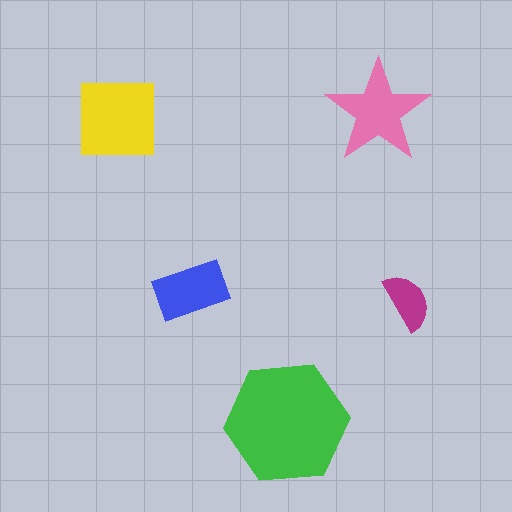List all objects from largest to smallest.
The green hexagon, the yellow square, the pink star, the blue rectangle, the magenta semicircle.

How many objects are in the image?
There are 5 objects in the image.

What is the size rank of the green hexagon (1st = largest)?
1st.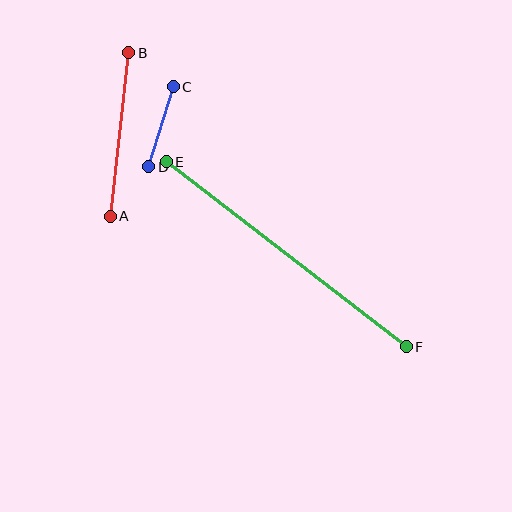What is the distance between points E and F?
The distance is approximately 303 pixels.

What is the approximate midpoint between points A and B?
The midpoint is at approximately (120, 135) pixels.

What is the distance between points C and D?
The distance is approximately 84 pixels.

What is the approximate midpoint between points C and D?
The midpoint is at approximately (161, 127) pixels.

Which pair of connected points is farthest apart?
Points E and F are farthest apart.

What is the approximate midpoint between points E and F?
The midpoint is at approximately (286, 254) pixels.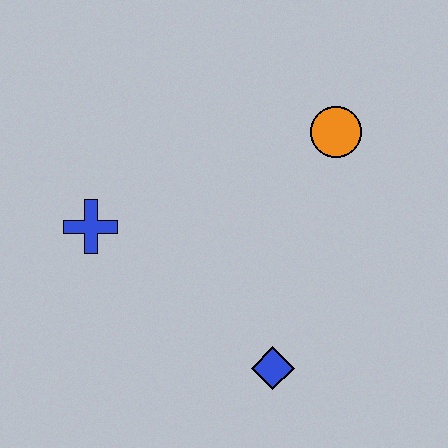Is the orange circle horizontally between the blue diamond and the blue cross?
No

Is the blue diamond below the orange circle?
Yes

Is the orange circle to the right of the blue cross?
Yes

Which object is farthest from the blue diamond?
The orange circle is farthest from the blue diamond.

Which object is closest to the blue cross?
The blue diamond is closest to the blue cross.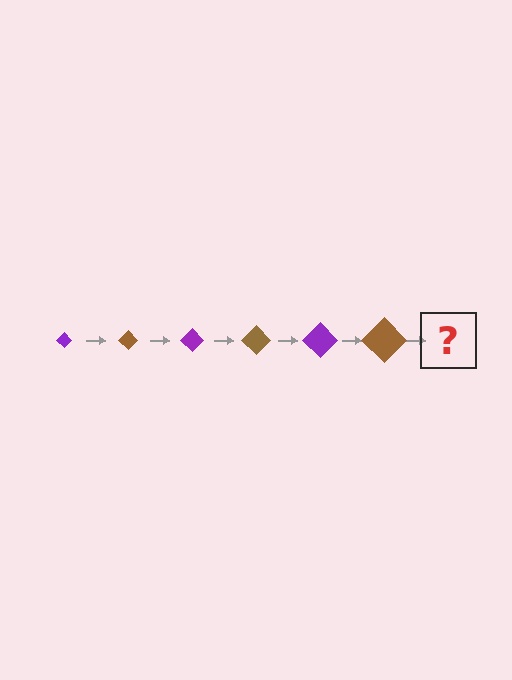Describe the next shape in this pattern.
It should be a purple diamond, larger than the previous one.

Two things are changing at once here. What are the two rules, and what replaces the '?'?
The two rules are that the diamond grows larger each step and the color cycles through purple and brown. The '?' should be a purple diamond, larger than the previous one.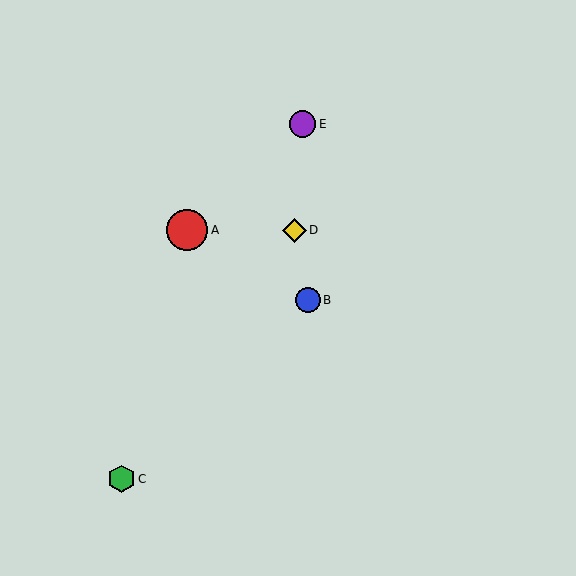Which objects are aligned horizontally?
Objects A, D are aligned horizontally.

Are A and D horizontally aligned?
Yes, both are at y≈230.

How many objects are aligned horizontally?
2 objects (A, D) are aligned horizontally.